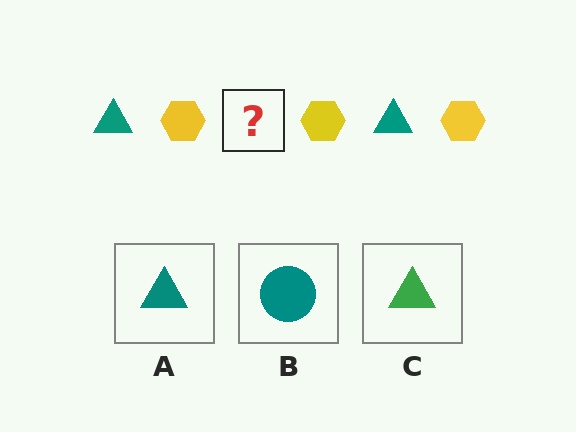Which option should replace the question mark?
Option A.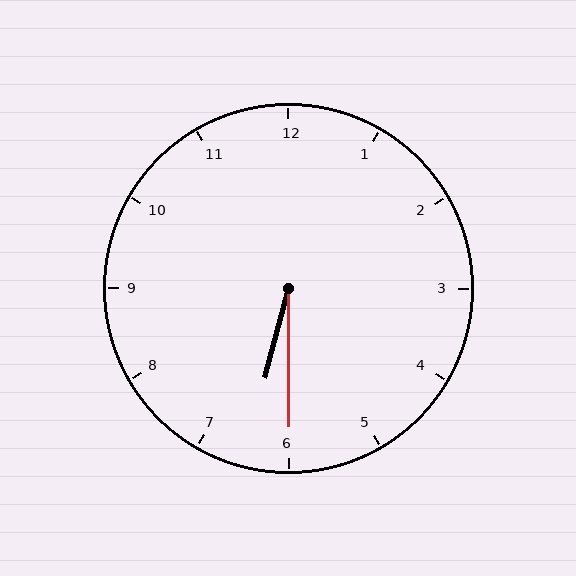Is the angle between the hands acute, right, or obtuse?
It is acute.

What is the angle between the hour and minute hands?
Approximately 15 degrees.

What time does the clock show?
6:30.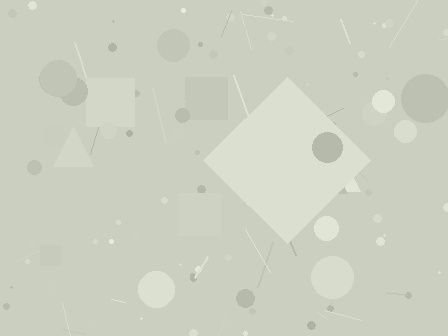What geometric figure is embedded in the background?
A diamond is embedded in the background.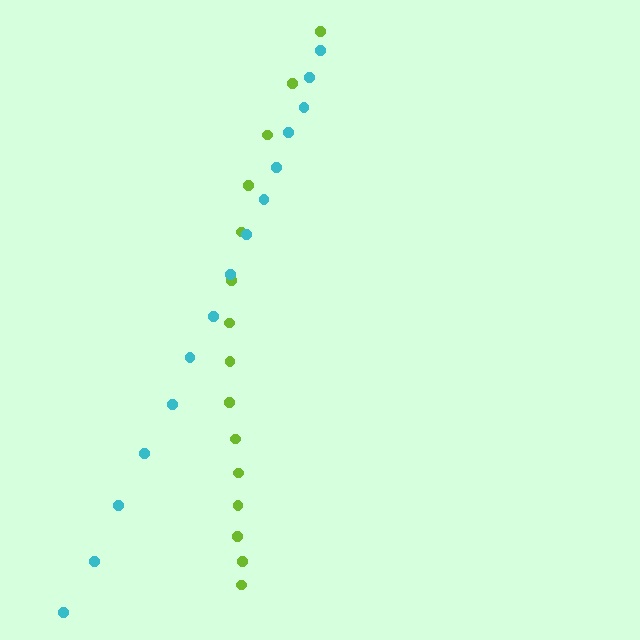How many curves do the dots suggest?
There are 2 distinct paths.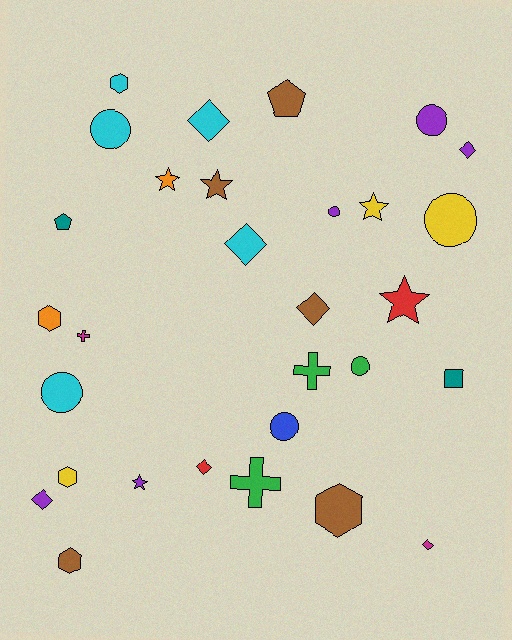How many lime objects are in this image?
There are no lime objects.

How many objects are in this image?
There are 30 objects.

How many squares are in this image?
There is 1 square.